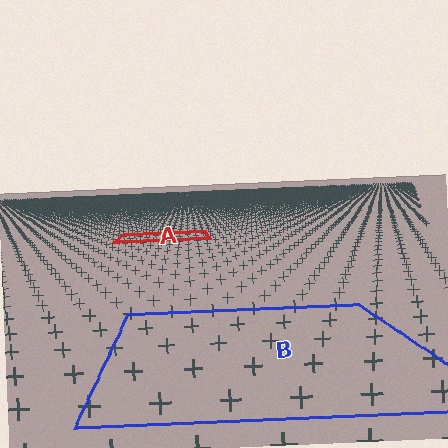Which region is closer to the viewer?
Region B is closer. The texture elements there are larger and more spread out.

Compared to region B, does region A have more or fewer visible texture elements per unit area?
Region A has more texture elements per unit area — they are packed more densely because it is farther away.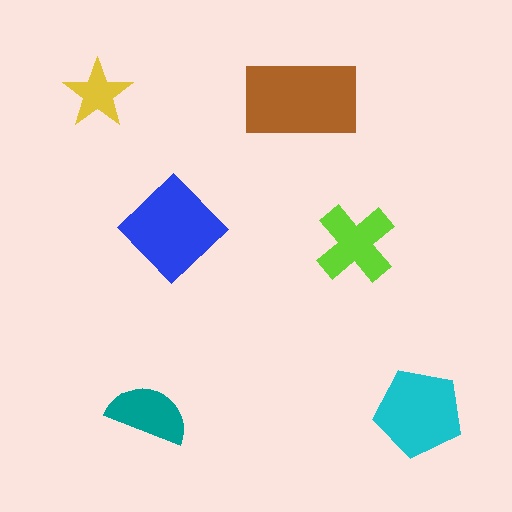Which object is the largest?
The brown rectangle.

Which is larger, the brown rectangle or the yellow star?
The brown rectangle.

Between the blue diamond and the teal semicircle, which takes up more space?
The blue diamond.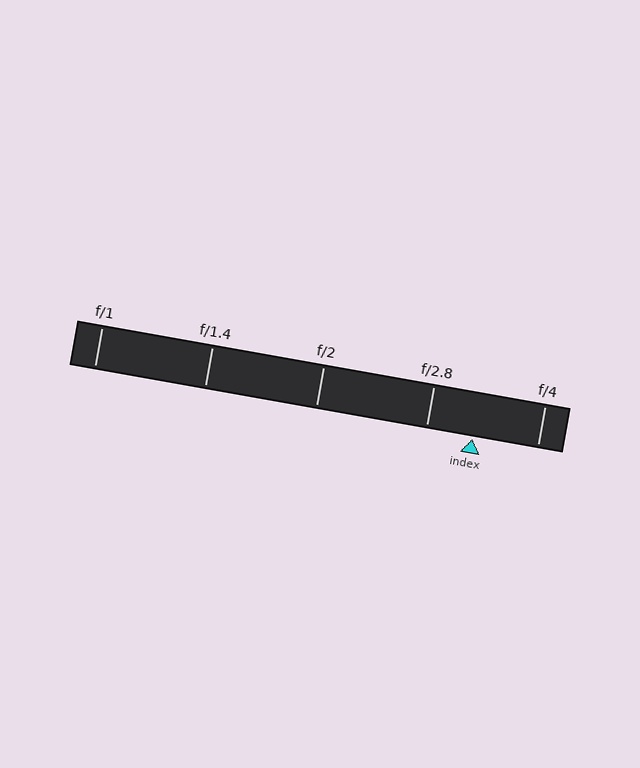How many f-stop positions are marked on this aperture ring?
There are 5 f-stop positions marked.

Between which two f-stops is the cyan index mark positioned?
The index mark is between f/2.8 and f/4.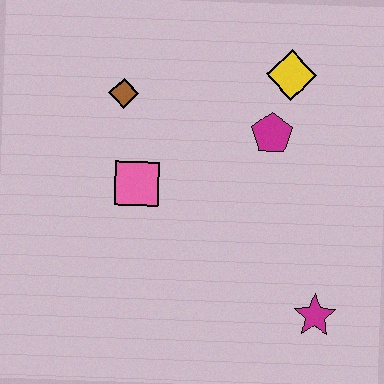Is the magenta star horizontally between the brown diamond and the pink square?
No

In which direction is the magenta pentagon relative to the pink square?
The magenta pentagon is to the right of the pink square.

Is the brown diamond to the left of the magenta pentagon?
Yes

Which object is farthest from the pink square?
The magenta star is farthest from the pink square.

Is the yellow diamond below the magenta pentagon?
No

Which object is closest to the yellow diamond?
The magenta pentagon is closest to the yellow diamond.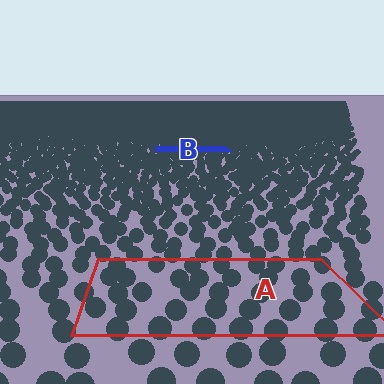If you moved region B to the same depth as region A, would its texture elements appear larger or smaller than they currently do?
They would appear larger. At a closer depth, the same texture elements are projected at a bigger on-screen size.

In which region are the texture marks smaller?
The texture marks are smaller in region B, because it is farther away.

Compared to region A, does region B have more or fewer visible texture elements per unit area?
Region B has more texture elements per unit area — they are packed more densely because it is farther away.